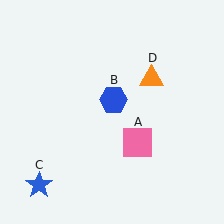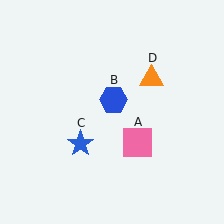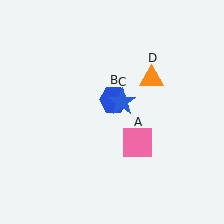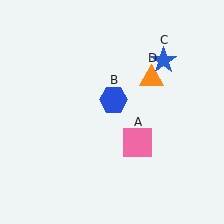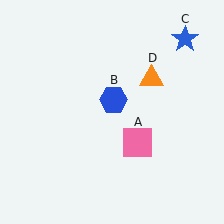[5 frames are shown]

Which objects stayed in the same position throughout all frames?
Pink square (object A) and blue hexagon (object B) and orange triangle (object D) remained stationary.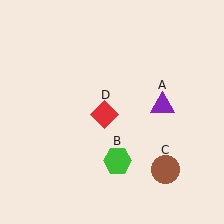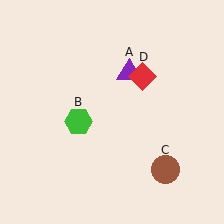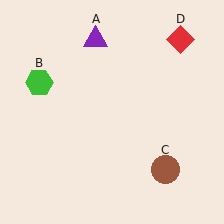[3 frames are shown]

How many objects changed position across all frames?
3 objects changed position: purple triangle (object A), green hexagon (object B), red diamond (object D).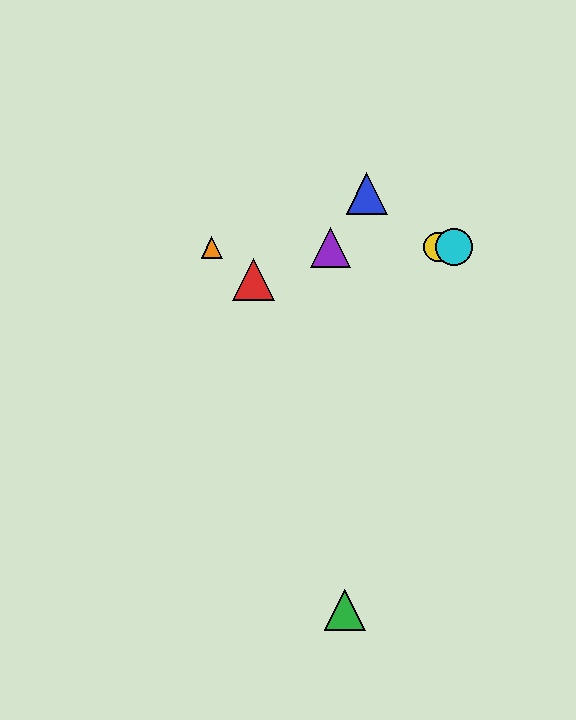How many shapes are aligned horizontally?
4 shapes (the yellow circle, the purple triangle, the orange triangle, the cyan circle) are aligned horizontally.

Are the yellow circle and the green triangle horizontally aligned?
No, the yellow circle is at y≈247 and the green triangle is at y≈610.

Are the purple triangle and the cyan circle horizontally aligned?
Yes, both are at y≈247.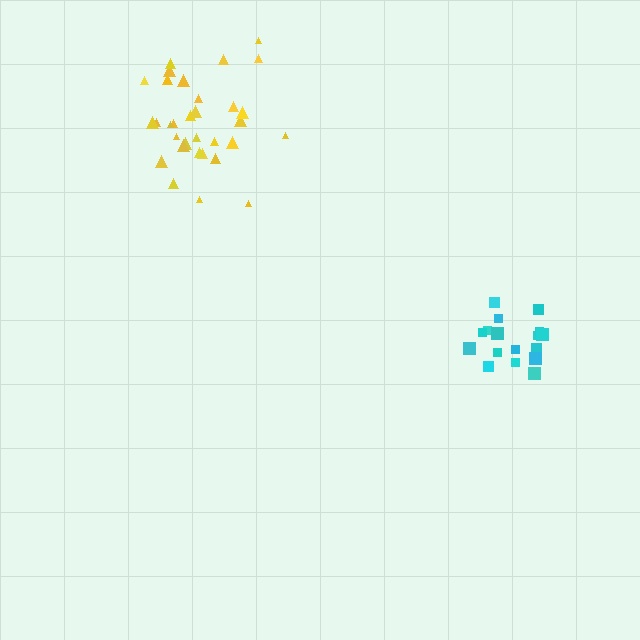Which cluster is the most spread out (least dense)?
Yellow.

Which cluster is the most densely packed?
Cyan.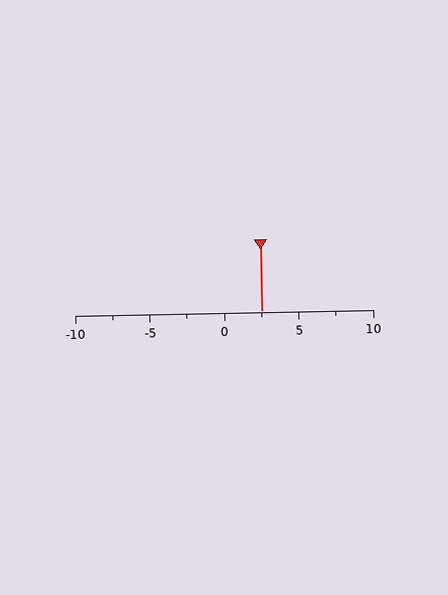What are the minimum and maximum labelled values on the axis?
The axis runs from -10 to 10.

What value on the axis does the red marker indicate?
The marker indicates approximately 2.5.